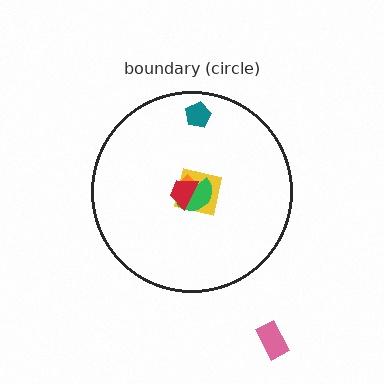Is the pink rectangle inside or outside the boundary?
Outside.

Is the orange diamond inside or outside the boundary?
Inside.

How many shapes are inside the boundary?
5 inside, 1 outside.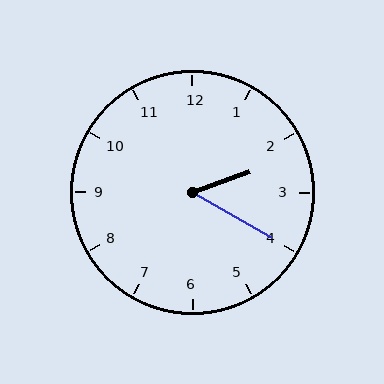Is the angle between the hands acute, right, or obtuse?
It is acute.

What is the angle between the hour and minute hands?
Approximately 50 degrees.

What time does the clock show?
2:20.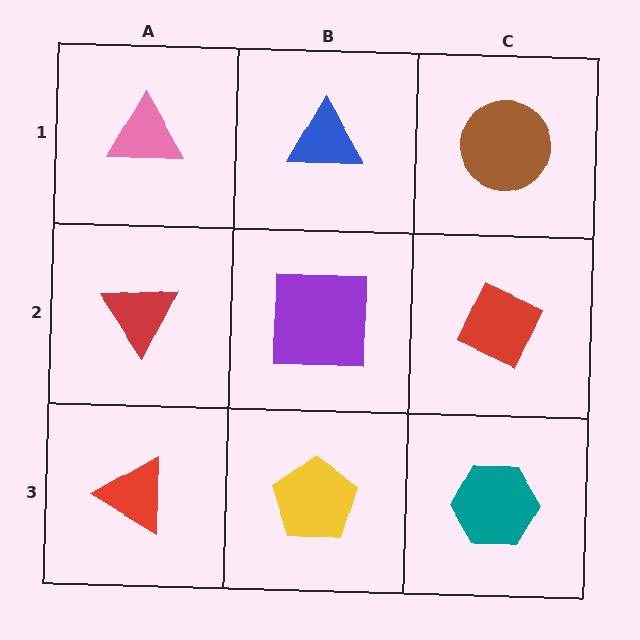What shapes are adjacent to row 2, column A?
A pink triangle (row 1, column A), a red triangle (row 3, column A), a purple square (row 2, column B).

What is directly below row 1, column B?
A purple square.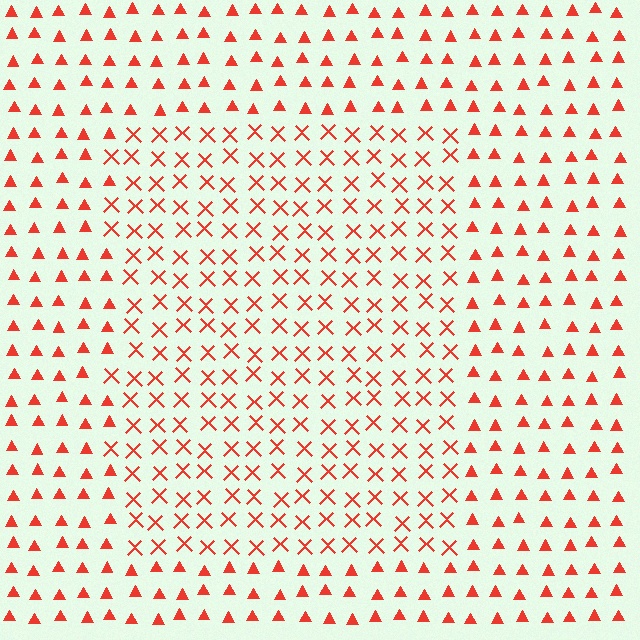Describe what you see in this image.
The image is filled with small red elements arranged in a uniform grid. A rectangle-shaped region contains X marks, while the surrounding area contains triangles. The boundary is defined purely by the change in element shape.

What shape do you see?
I see a rectangle.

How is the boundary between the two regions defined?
The boundary is defined by a change in element shape: X marks inside vs. triangles outside. All elements share the same color and spacing.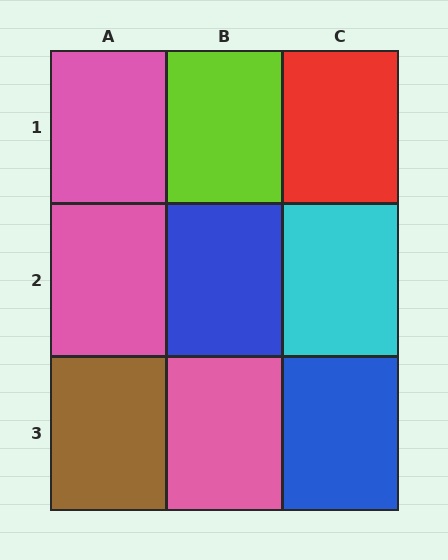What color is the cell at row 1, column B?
Lime.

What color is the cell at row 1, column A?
Pink.